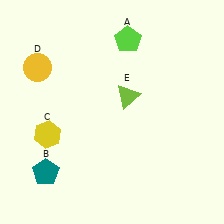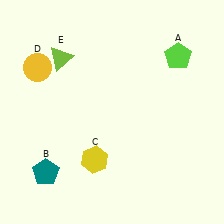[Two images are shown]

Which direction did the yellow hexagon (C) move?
The yellow hexagon (C) moved right.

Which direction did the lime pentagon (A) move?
The lime pentagon (A) moved right.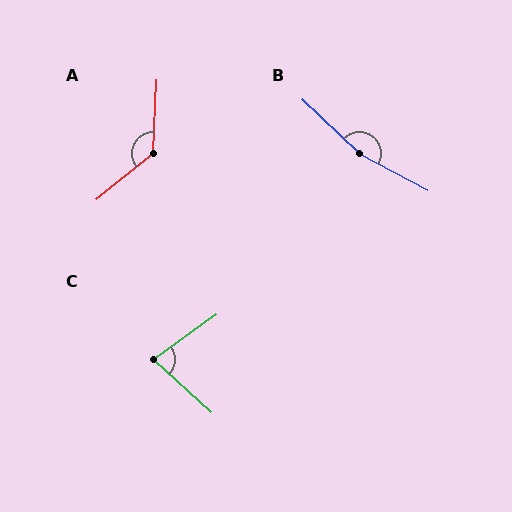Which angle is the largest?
B, at approximately 165 degrees.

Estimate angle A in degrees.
Approximately 132 degrees.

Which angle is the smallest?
C, at approximately 78 degrees.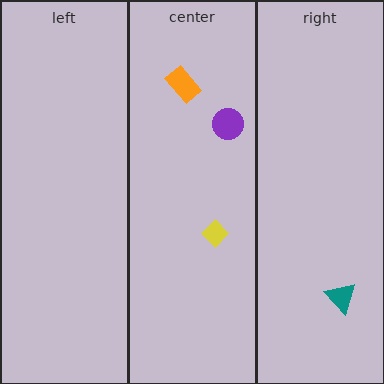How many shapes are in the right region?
1.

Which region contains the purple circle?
The center region.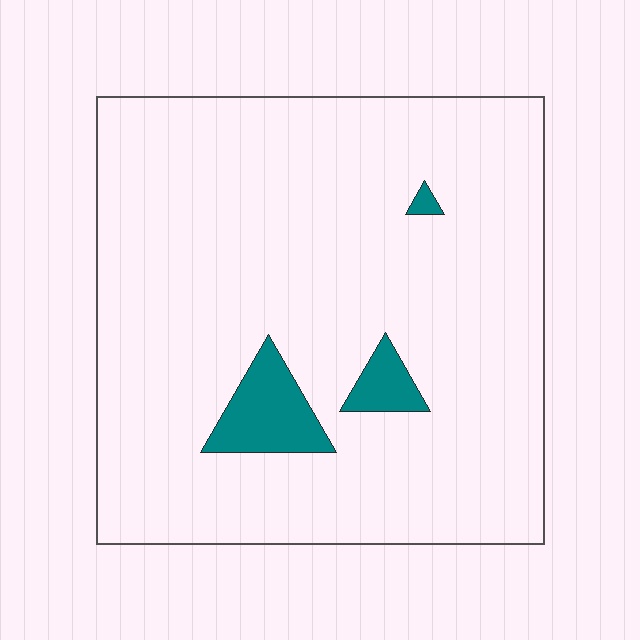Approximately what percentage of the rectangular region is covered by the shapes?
Approximately 5%.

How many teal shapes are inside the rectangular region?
3.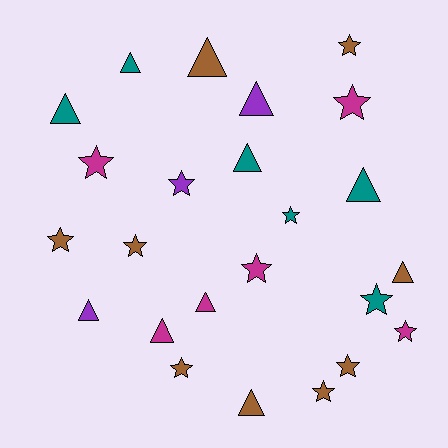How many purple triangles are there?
There are 2 purple triangles.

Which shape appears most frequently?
Star, with 13 objects.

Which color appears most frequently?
Brown, with 9 objects.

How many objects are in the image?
There are 24 objects.